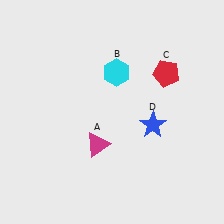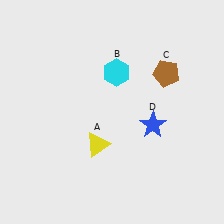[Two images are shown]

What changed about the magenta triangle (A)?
In Image 1, A is magenta. In Image 2, it changed to yellow.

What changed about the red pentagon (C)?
In Image 1, C is red. In Image 2, it changed to brown.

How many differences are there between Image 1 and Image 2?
There are 2 differences between the two images.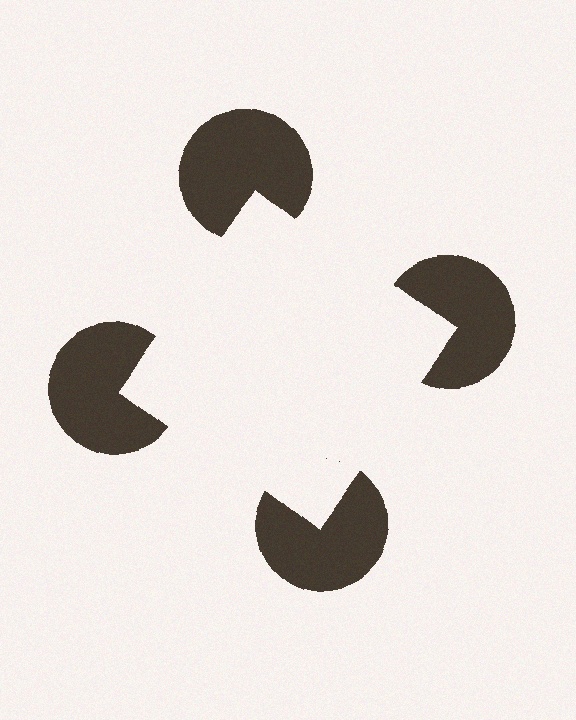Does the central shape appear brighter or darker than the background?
It typically appears slightly brighter than the background, even though no actual brightness change is drawn.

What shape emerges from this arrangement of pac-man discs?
An illusory square — its edges are inferred from the aligned wedge cuts in the pac-man discs, not physically drawn.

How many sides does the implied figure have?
4 sides.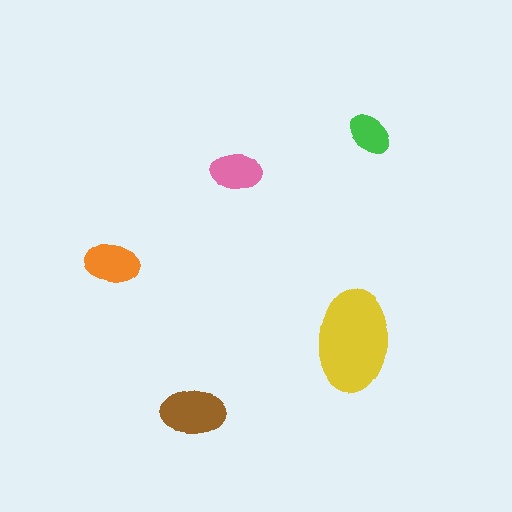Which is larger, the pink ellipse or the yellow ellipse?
The yellow one.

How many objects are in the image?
There are 5 objects in the image.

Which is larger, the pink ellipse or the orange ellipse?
The orange one.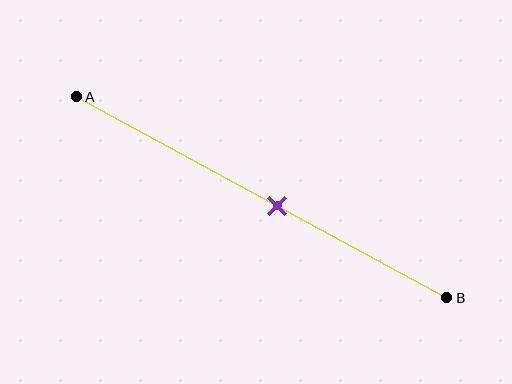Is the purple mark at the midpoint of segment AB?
No, the mark is at about 55% from A, not at the 50% midpoint.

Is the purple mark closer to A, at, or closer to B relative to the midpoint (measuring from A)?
The purple mark is closer to point B than the midpoint of segment AB.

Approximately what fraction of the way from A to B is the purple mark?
The purple mark is approximately 55% of the way from A to B.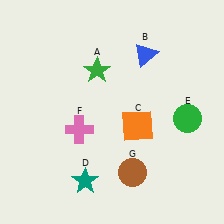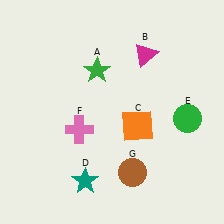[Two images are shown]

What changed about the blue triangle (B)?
In Image 1, B is blue. In Image 2, it changed to magenta.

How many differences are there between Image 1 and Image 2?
There is 1 difference between the two images.